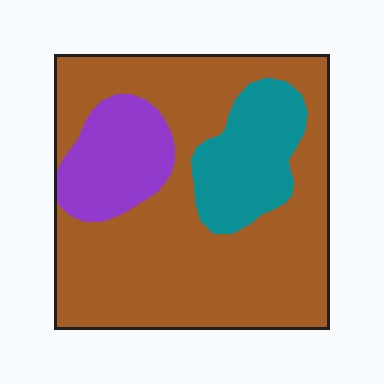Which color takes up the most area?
Brown, at roughly 70%.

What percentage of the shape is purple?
Purple covers about 15% of the shape.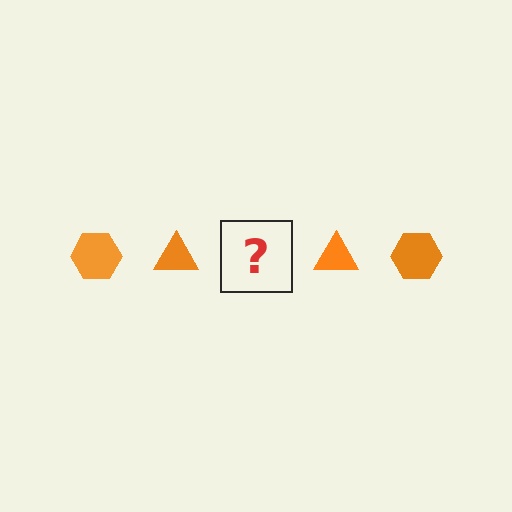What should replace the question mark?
The question mark should be replaced with an orange hexagon.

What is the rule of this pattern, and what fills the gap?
The rule is that the pattern cycles through hexagon, triangle shapes in orange. The gap should be filled with an orange hexagon.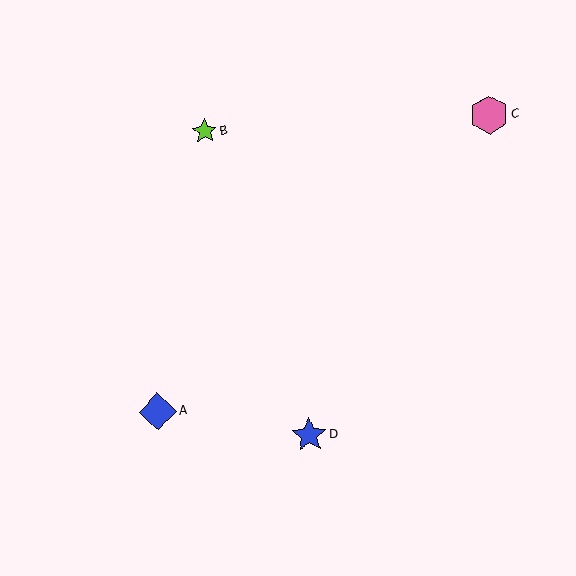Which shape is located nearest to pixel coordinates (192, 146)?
The lime star (labeled B) at (205, 131) is nearest to that location.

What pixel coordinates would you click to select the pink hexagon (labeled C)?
Click at (489, 115) to select the pink hexagon C.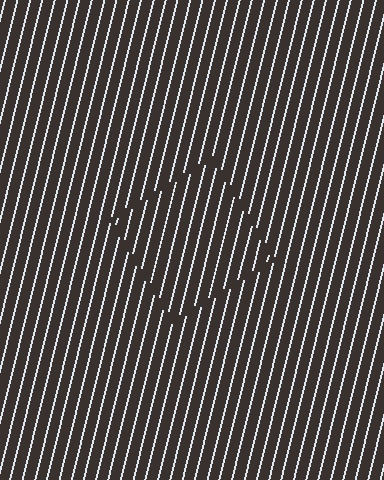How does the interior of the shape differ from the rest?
The interior of the shape contains the same grating, shifted by half a period — the contour is defined by the phase discontinuity where line-ends from the inner and outer gratings abut.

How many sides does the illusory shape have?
4 sides — the line-ends trace a square.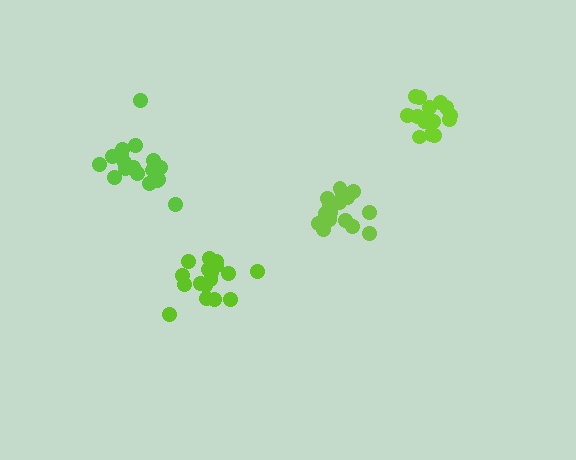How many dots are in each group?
Group 1: 17 dots, Group 2: 17 dots, Group 3: 17 dots, Group 4: 18 dots (69 total).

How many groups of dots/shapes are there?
There are 4 groups.